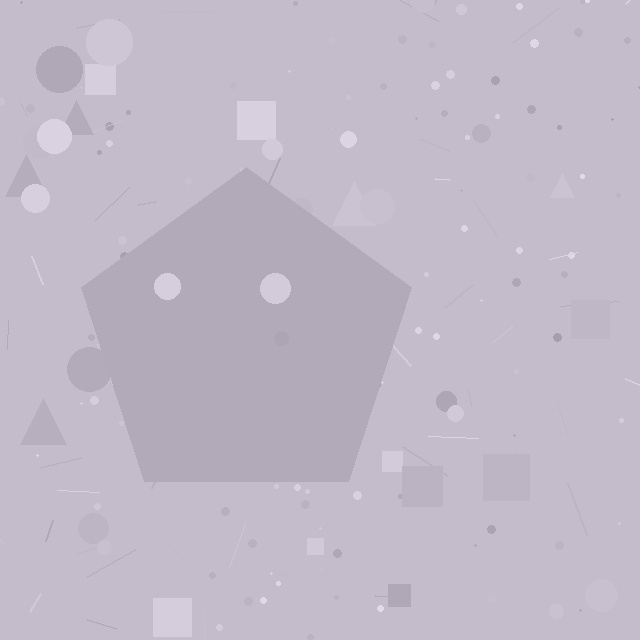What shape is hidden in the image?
A pentagon is hidden in the image.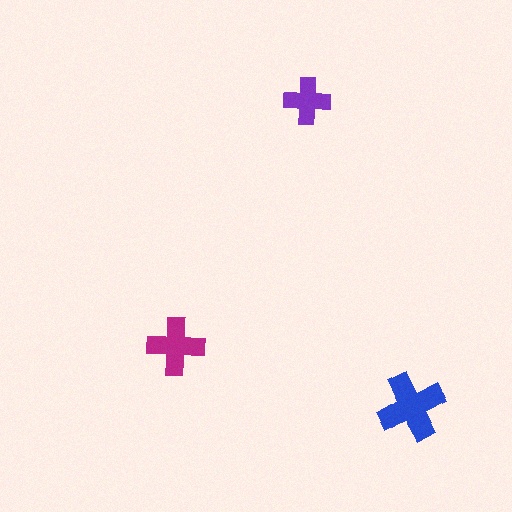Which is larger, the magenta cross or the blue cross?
The blue one.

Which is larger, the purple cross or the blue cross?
The blue one.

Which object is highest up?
The purple cross is topmost.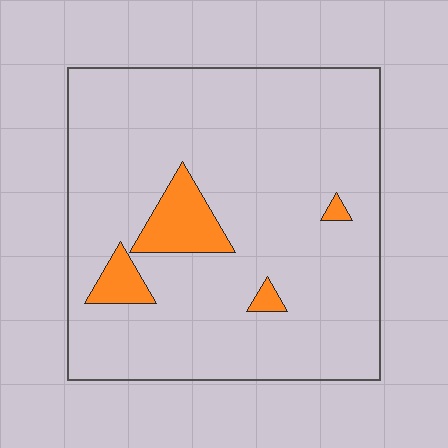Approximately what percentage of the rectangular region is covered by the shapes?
Approximately 10%.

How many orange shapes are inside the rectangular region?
4.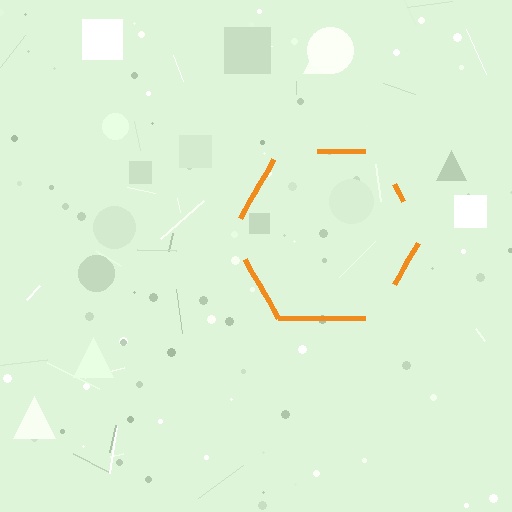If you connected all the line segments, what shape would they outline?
They would outline a hexagon.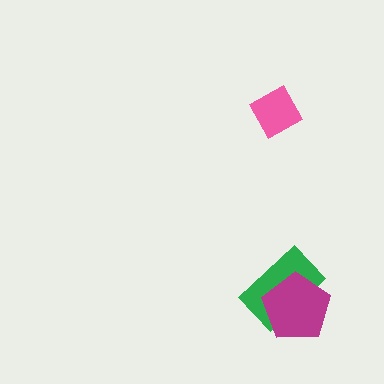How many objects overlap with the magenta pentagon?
1 object overlaps with the magenta pentagon.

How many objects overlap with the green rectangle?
1 object overlaps with the green rectangle.